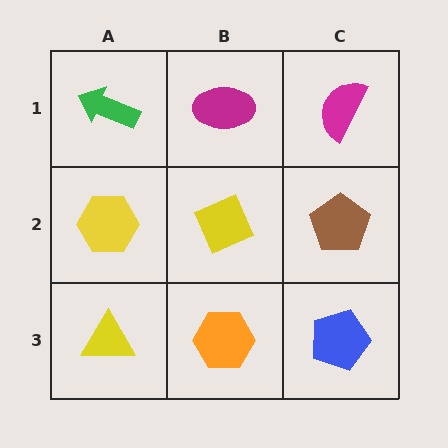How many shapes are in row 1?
3 shapes.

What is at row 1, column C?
A magenta semicircle.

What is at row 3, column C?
A blue pentagon.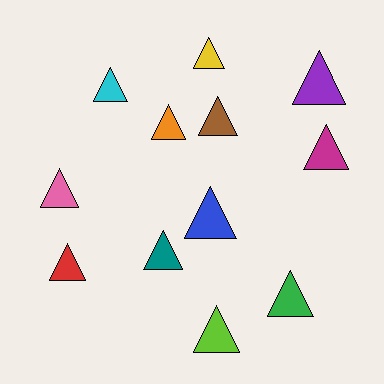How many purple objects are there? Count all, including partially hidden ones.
There is 1 purple object.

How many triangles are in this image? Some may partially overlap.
There are 12 triangles.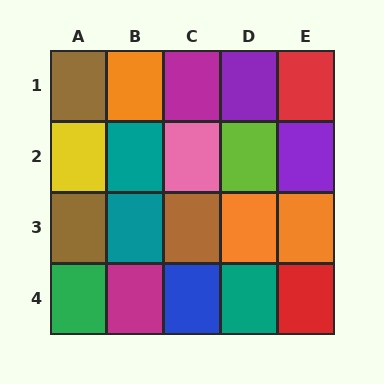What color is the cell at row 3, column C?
Brown.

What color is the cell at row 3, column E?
Orange.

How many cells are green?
1 cell is green.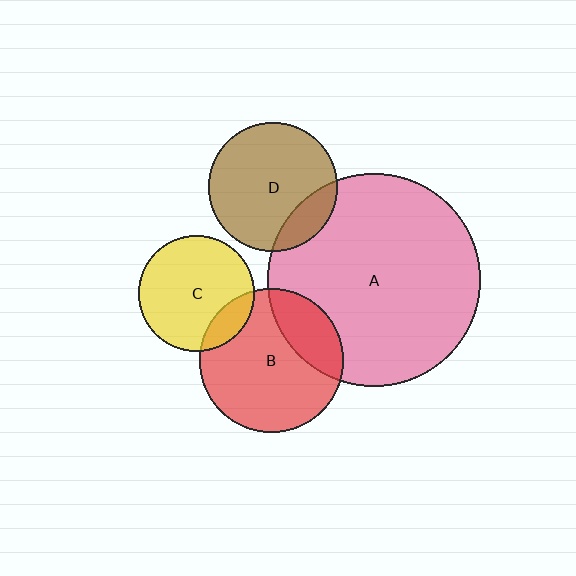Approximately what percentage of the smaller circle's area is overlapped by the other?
Approximately 15%.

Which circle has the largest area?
Circle A (pink).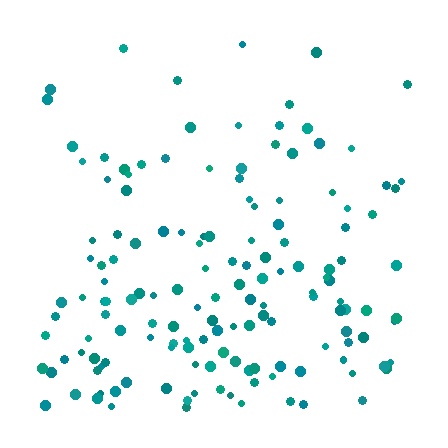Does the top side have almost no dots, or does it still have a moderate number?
Still a moderate number, just noticeably fewer than the bottom.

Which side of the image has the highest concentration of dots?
The bottom.